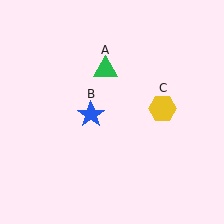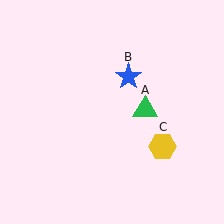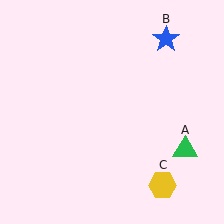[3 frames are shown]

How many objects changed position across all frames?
3 objects changed position: green triangle (object A), blue star (object B), yellow hexagon (object C).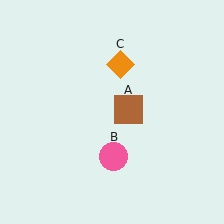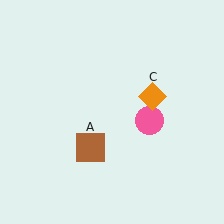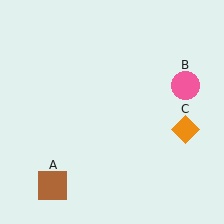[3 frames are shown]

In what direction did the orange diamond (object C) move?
The orange diamond (object C) moved down and to the right.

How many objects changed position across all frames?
3 objects changed position: brown square (object A), pink circle (object B), orange diamond (object C).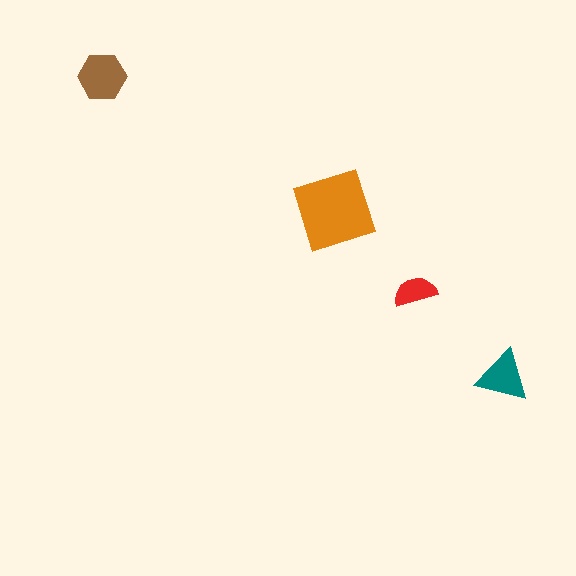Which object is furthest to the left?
The brown hexagon is leftmost.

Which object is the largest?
The orange square.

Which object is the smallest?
The red semicircle.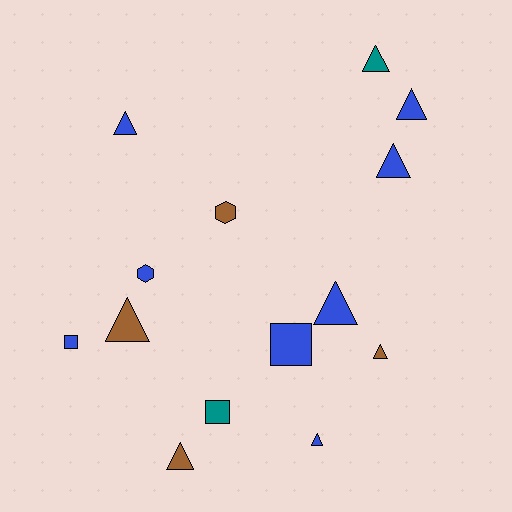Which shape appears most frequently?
Triangle, with 9 objects.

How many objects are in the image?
There are 14 objects.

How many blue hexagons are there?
There is 1 blue hexagon.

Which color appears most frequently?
Blue, with 8 objects.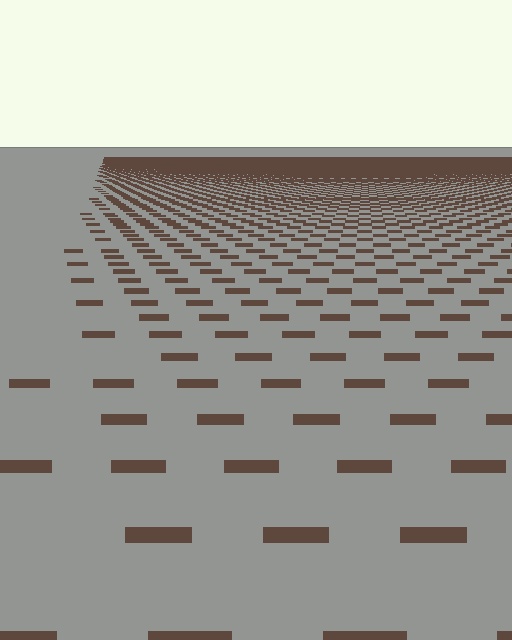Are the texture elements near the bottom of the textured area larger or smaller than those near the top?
Larger. Near the bottom, elements are closer to the viewer and appear at a bigger on-screen size.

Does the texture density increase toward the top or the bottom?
Density increases toward the top.